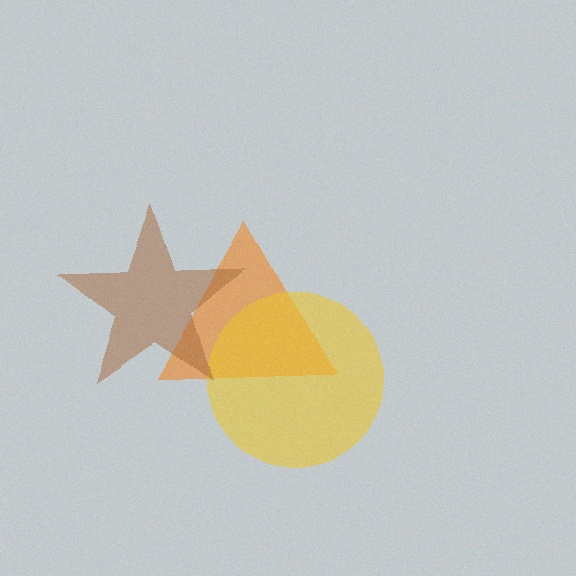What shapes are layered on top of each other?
The layered shapes are: an orange triangle, a yellow circle, a brown star.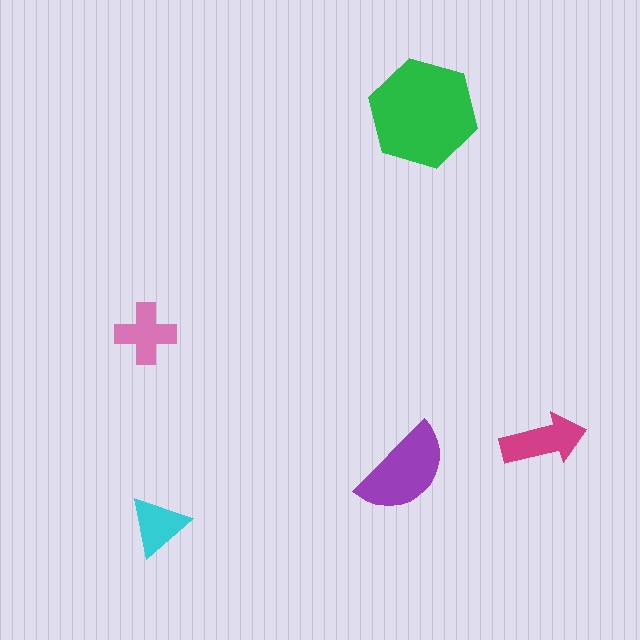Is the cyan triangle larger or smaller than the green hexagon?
Smaller.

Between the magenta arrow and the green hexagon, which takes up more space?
The green hexagon.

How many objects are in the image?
There are 5 objects in the image.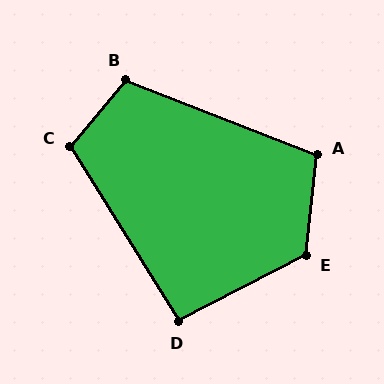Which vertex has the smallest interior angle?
D, at approximately 94 degrees.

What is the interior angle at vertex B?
Approximately 108 degrees (obtuse).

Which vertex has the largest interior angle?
E, at approximately 124 degrees.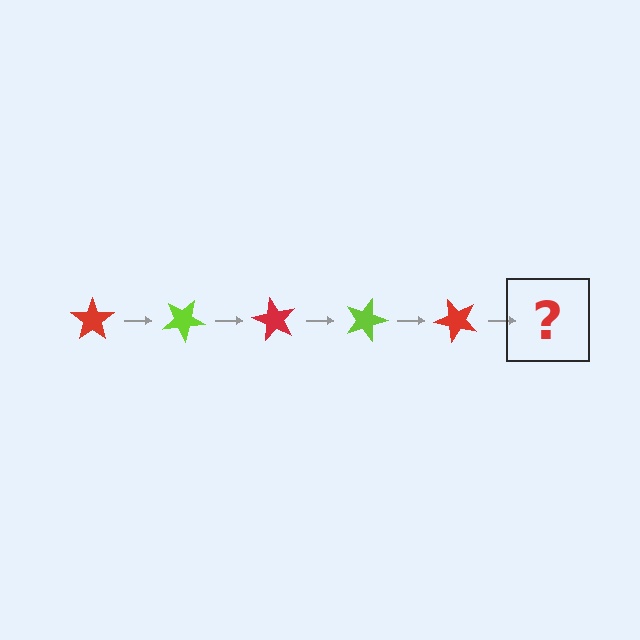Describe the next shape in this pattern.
It should be a lime star, rotated 150 degrees from the start.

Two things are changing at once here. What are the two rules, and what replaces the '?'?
The two rules are that it rotates 30 degrees each step and the color cycles through red and lime. The '?' should be a lime star, rotated 150 degrees from the start.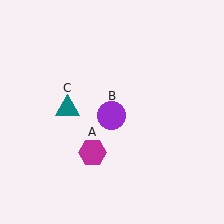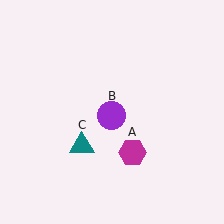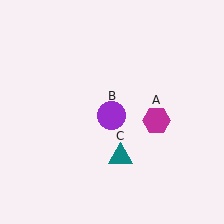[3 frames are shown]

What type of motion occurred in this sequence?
The magenta hexagon (object A), teal triangle (object C) rotated counterclockwise around the center of the scene.